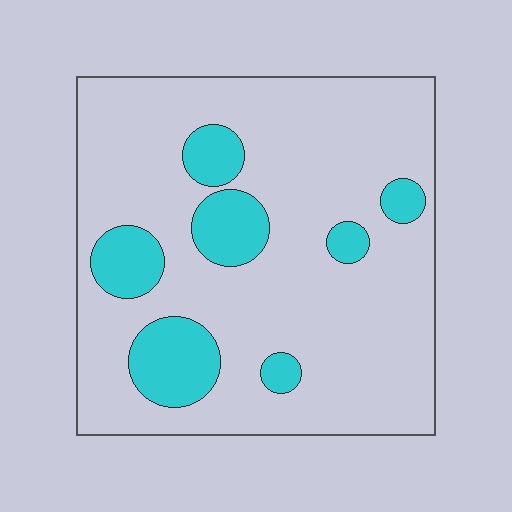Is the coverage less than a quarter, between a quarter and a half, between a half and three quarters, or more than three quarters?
Less than a quarter.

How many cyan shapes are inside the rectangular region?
7.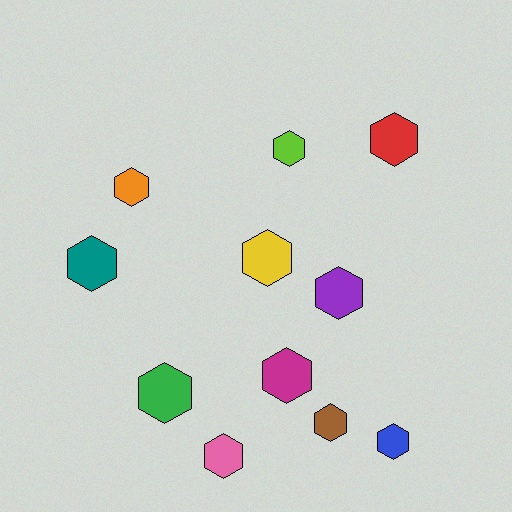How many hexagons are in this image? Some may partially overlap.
There are 11 hexagons.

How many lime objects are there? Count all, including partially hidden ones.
There is 1 lime object.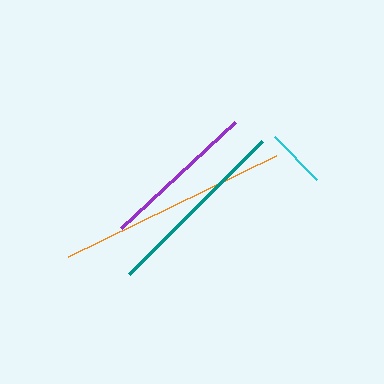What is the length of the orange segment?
The orange segment is approximately 231 pixels long.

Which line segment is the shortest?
The cyan line is the shortest at approximately 61 pixels.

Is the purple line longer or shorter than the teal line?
The teal line is longer than the purple line.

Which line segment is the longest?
The orange line is the longest at approximately 231 pixels.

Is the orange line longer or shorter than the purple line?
The orange line is longer than the purple line.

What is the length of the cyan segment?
The cyan segment is approximately 61 pixels long.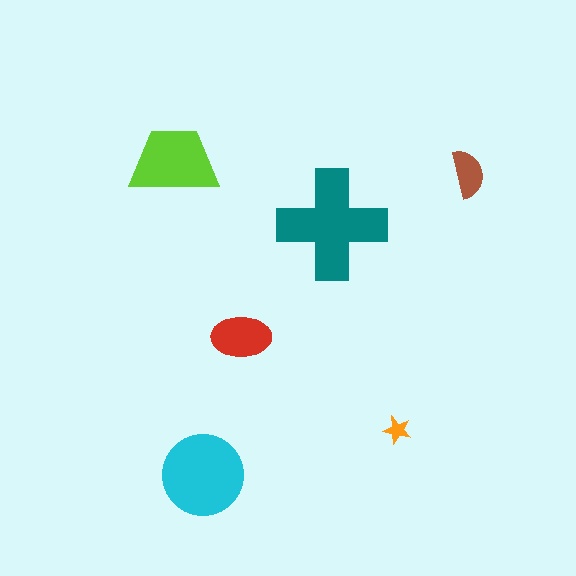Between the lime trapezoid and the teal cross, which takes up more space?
The teal cross.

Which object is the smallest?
The orange star.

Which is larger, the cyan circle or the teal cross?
The teal cross.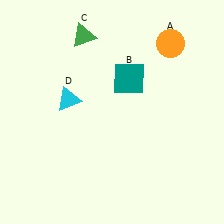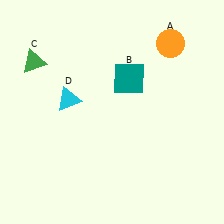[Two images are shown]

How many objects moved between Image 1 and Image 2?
1 object moved between the two images.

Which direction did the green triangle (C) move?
The green triangle (C) moved left.